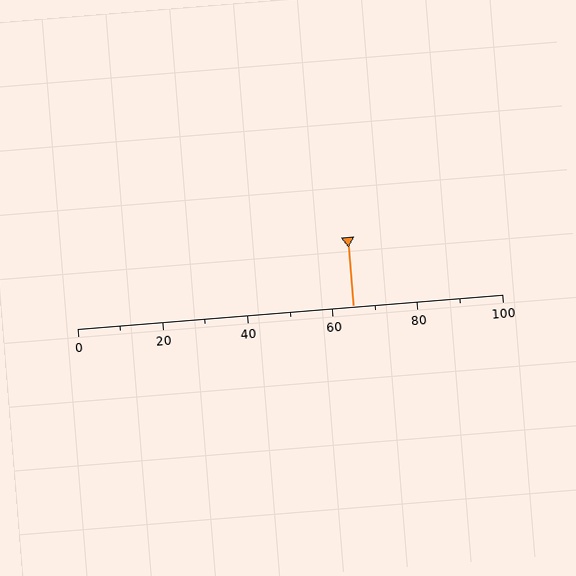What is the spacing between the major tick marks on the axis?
The major ticks are spaced 20 apart.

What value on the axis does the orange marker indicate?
The marker indicates approximately 65.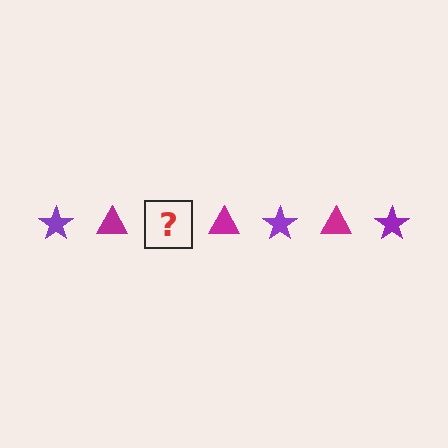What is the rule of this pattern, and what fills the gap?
The rule is that the pattern alternates between purple star and magenta triangle. The gap should be filled with a purple star.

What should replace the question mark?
The question mark should be replaced with a purple star.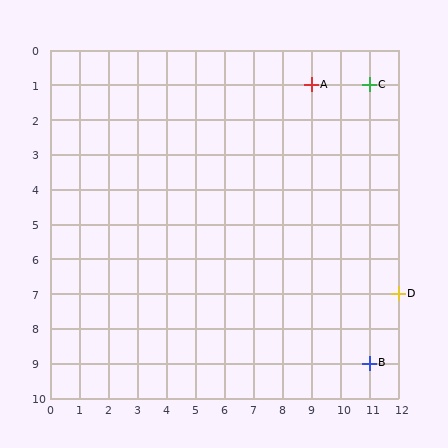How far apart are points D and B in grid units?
Points D and B are 1 column and 2 rows apart (about 2.2 grid units diagonally).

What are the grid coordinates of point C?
Point C is at grid coordinates (11, 1).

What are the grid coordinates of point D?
Point D is at grid coordinates (12, 7).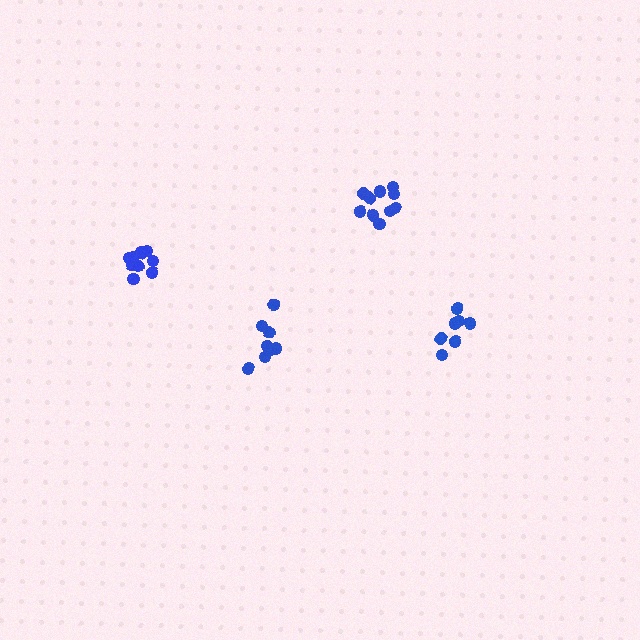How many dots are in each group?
Group 1: 7 dots, Group 2: 10 dots, Group 3: 8 dots, Group 4: 9 dots (34 total).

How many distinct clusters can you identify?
There are 4 distinct clusters.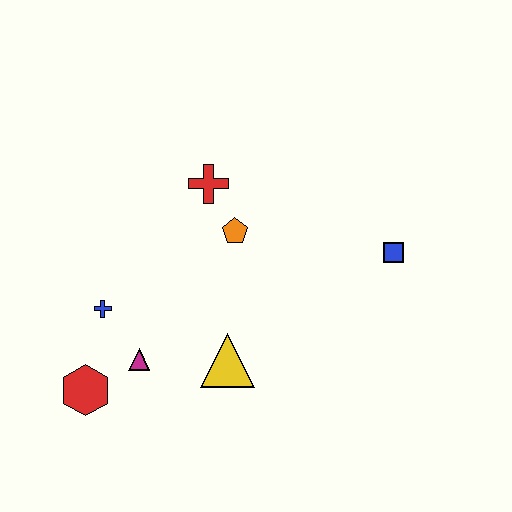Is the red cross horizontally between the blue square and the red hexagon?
Yes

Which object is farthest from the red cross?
The red hexagon is farthest from the red cross.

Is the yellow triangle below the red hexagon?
No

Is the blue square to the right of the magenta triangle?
Yes